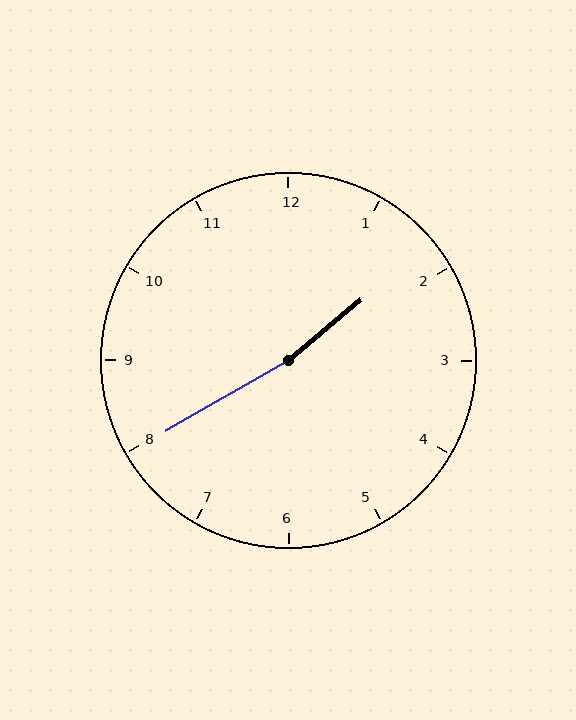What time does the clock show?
1:40.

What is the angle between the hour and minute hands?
Approximately 170 degrees.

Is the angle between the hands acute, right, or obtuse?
It is obtuse.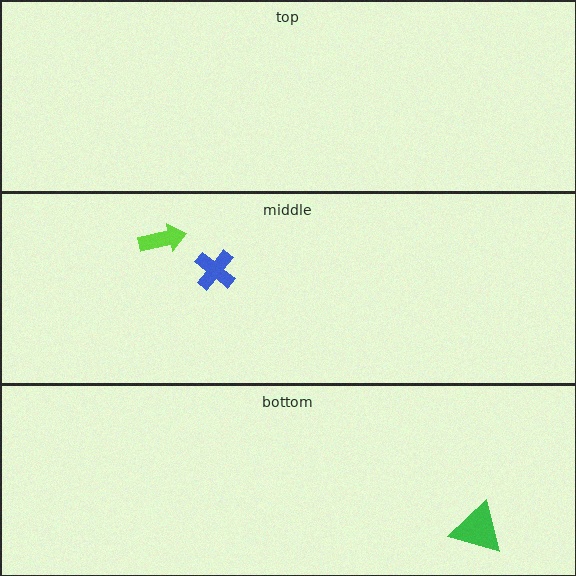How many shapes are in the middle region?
2.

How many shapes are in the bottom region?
1.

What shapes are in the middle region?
The blue cross, the lime arrow.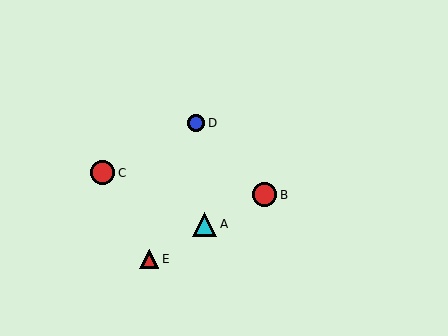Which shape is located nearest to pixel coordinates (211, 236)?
The cyan triangle (labeled A) at (205, 224) is nearest to that location.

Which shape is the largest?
The red circle (labeled C) is the largest.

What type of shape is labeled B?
Shape B is a red circle.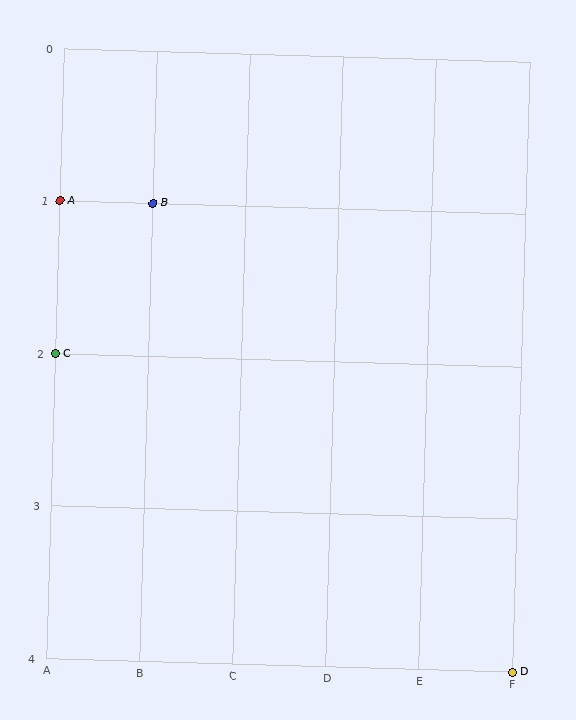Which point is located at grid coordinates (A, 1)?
Point A is at (A, 1).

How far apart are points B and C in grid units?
Points B and C are 1 column and 1 row apart (about 1.4 grid units diagonally).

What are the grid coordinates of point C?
Point C is at grid coordinates (A, 2).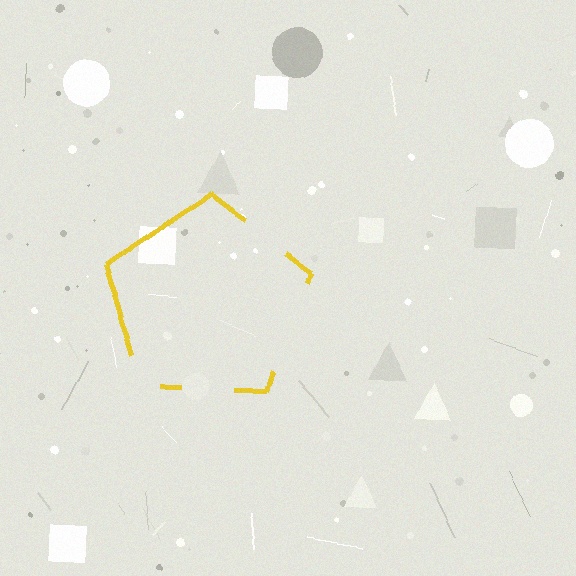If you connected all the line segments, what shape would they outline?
They would outline a pentagon.